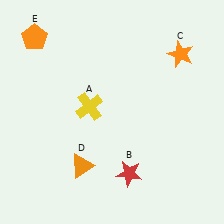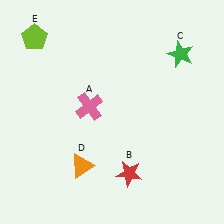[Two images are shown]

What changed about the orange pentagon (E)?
In Image 1, E is orange. In Image 2, it changed to lime.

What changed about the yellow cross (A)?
In Image 1, A is yellow. In Image 2, it changed to pink.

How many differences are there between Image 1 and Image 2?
There are 3 differences between the two images.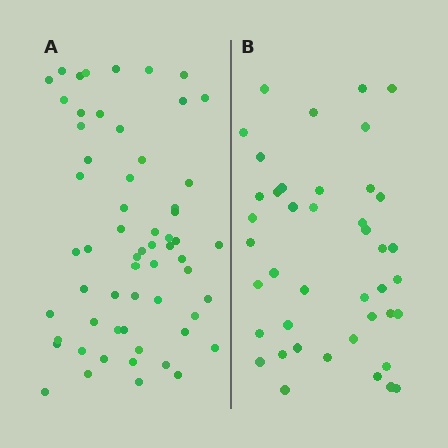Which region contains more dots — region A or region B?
Region A (the left region) has more dots.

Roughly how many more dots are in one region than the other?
Region A has approximately 20 more dots than region B.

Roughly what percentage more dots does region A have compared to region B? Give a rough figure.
About 45% more.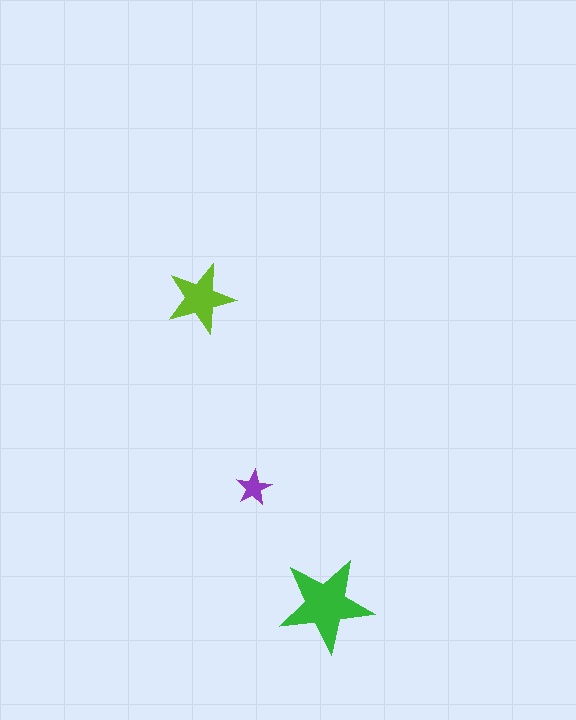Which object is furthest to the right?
The green star is rightmost.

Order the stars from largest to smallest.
the green one, the lime one, the purple one.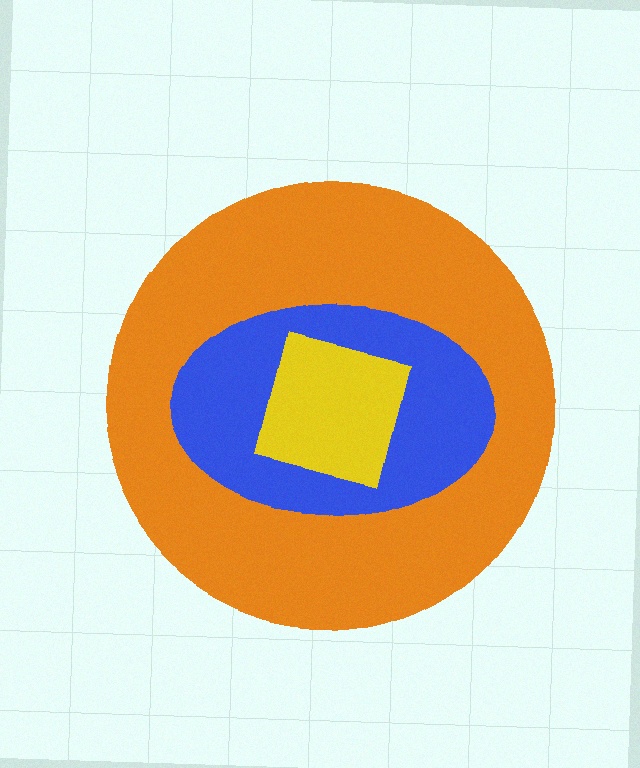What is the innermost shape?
The yellow square.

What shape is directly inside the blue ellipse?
The yellow square.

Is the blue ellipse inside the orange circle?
Yes.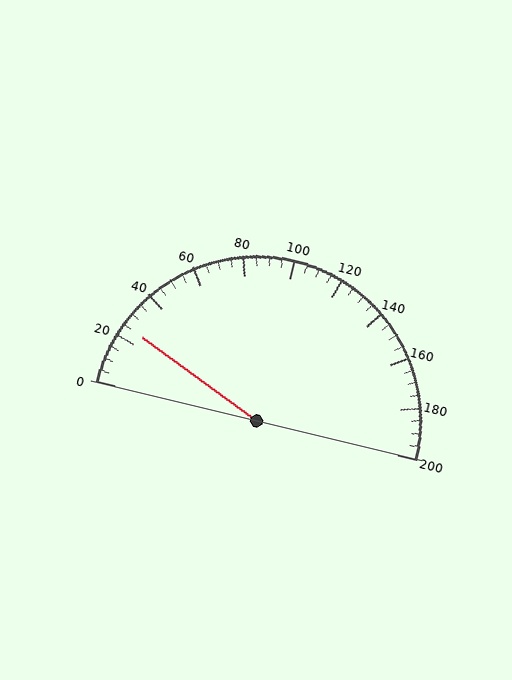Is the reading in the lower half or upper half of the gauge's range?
The reading is in the lower half of the range (0 to 200).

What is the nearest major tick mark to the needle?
The nearest major tick mark is 20.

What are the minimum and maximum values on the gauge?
The gauge ranges from 0 to 200.